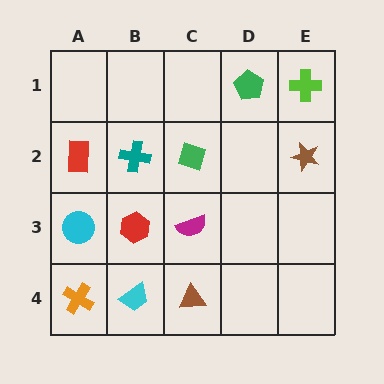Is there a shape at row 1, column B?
No, that cell is empty.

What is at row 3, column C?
A magenta semicircle.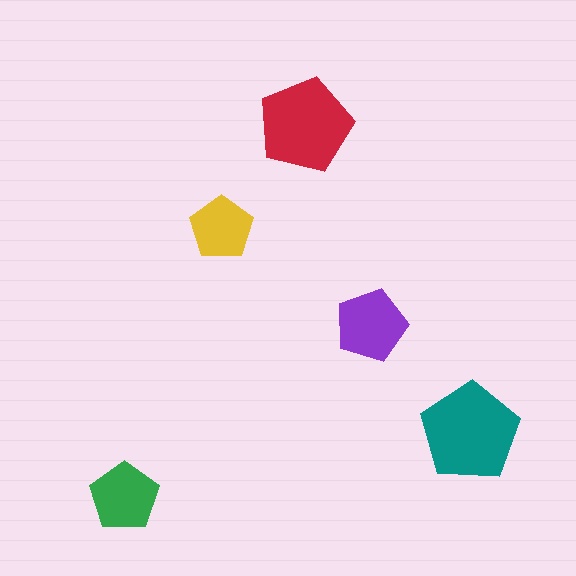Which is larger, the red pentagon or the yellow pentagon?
The red one.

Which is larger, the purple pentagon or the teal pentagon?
The teal one.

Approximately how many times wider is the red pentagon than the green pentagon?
About 1.5 times wider.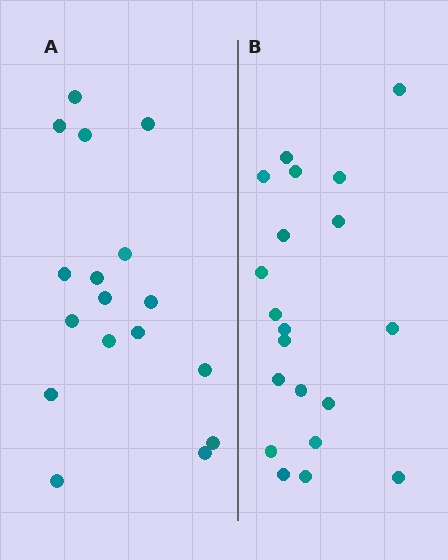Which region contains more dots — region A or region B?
Region B (the right region) has more dots.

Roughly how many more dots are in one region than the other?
Region B has just a few more — roughly 2 or 3 more dots than region A.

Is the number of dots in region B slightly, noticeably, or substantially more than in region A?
Region B has only slightly more — the two regions are fairly close. The ratio is roughly 1.2 to 1.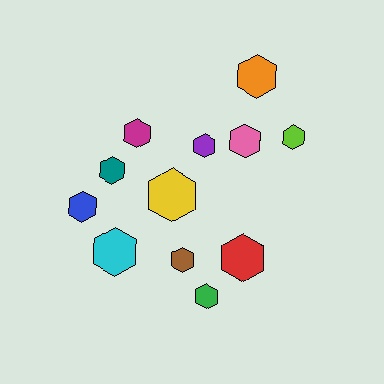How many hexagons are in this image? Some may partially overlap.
There are 12 hexagons.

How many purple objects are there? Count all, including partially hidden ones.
There is 1 purple object.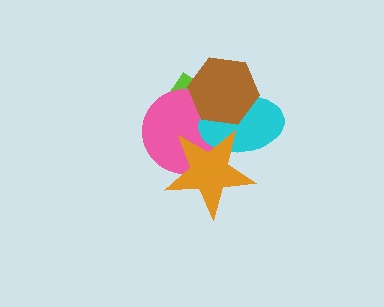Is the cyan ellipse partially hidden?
Yes, it is partially covered by another shape.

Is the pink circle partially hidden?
Yes, it is partially covered by another shape.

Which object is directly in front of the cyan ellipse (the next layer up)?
The orange star is directly in front of the cyan ellipse.